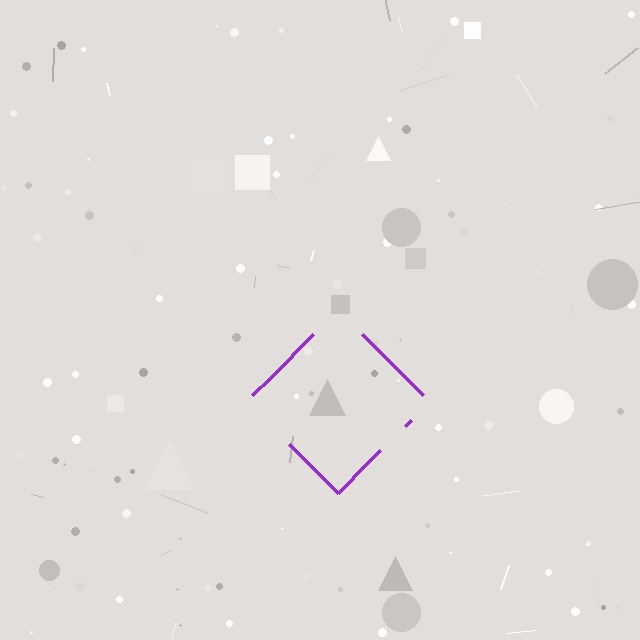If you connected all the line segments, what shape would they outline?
They would outline a diamond.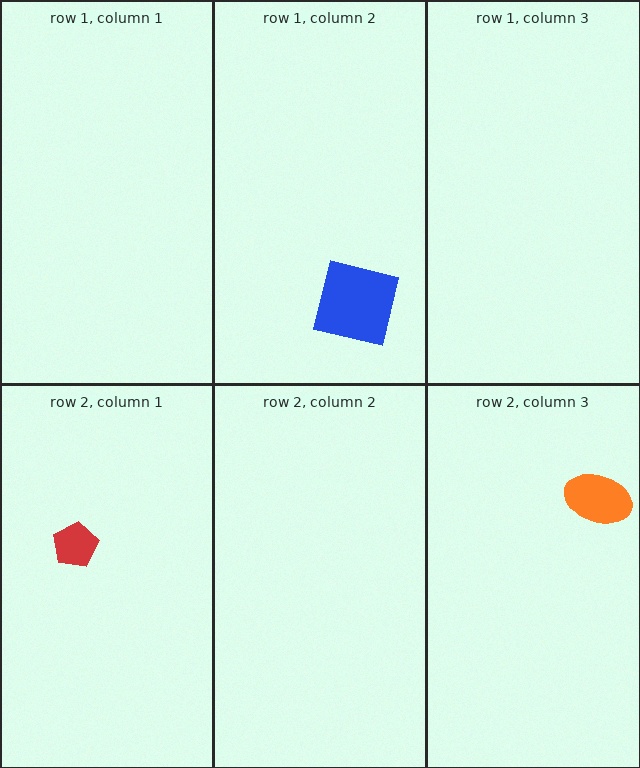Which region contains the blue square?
The row 1, column 2 region.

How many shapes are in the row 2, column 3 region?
1.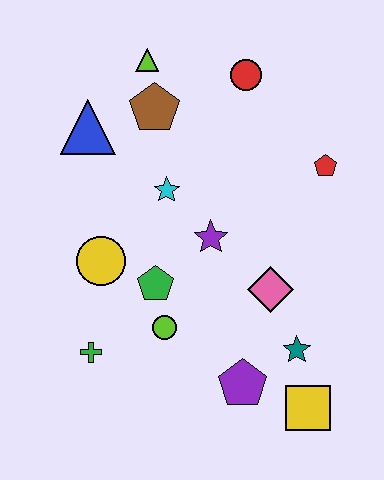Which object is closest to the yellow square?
The teal star is closest to the yellow square.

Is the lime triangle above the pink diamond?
Yes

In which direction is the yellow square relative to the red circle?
The yellow square is below the red circle.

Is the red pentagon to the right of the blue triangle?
Yes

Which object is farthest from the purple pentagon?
The lime triangle is farthest from the purple pentagon.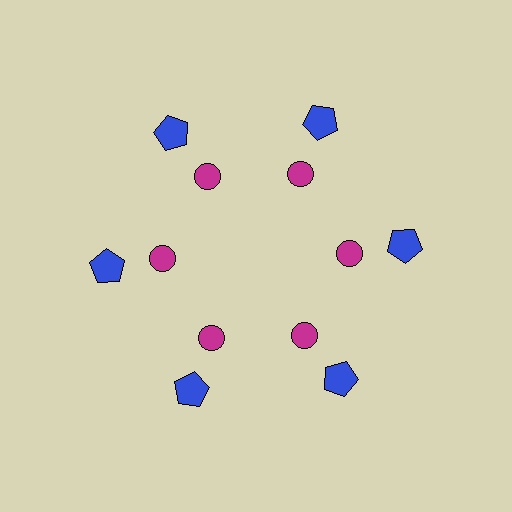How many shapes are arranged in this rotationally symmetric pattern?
There are 12 shapes, arranged in 6 groups of 2.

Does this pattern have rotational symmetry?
Yes, this pattern has 6-fold rotational symmetry. It looks the same after rotating 60 degrees around the center.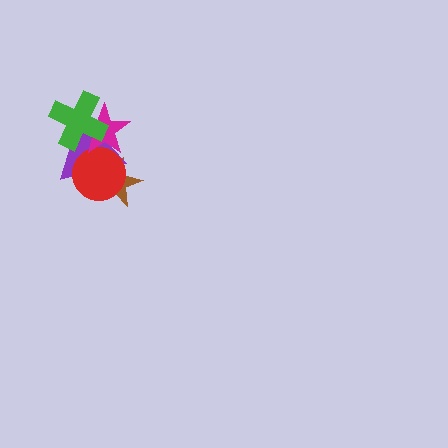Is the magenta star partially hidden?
Yes, it is partially covered by another shape.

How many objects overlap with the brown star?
2 objects overlap with the brown star.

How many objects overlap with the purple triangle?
4 objects overlap with the purple triangle.